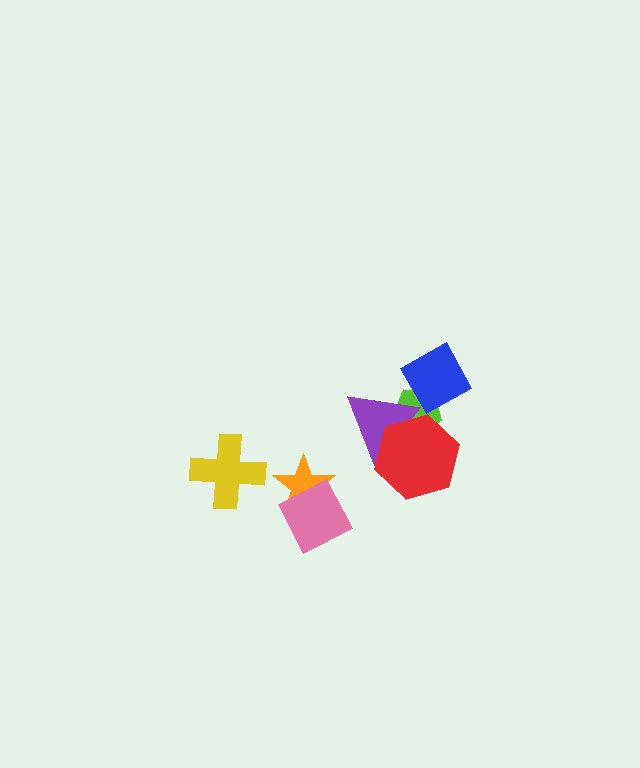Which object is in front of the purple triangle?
The red hexagon is in front of the purple triangle.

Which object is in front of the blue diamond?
The purple triangle is in front of the blue diamond.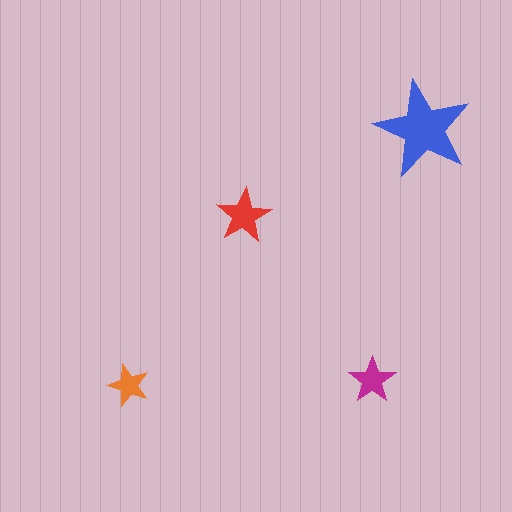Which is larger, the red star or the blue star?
The blue one.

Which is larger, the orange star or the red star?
The red one.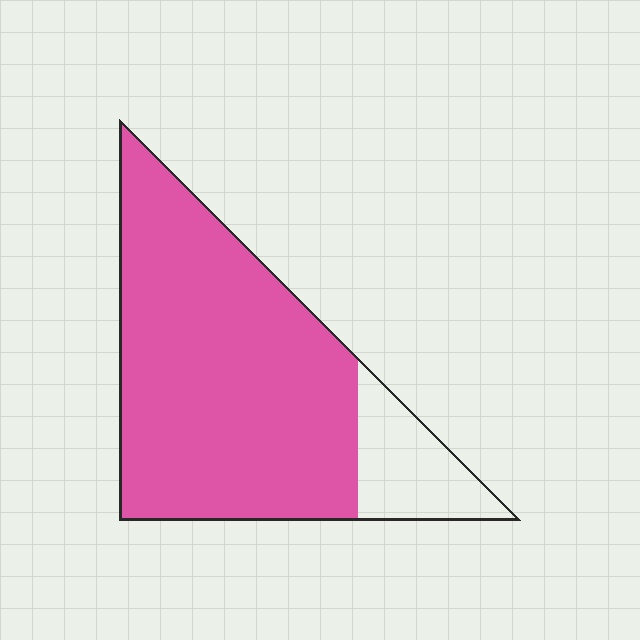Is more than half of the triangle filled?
Yes.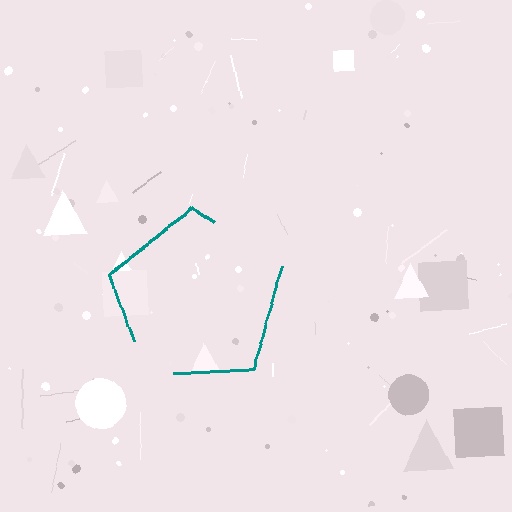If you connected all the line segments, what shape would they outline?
They would outline a pentagon.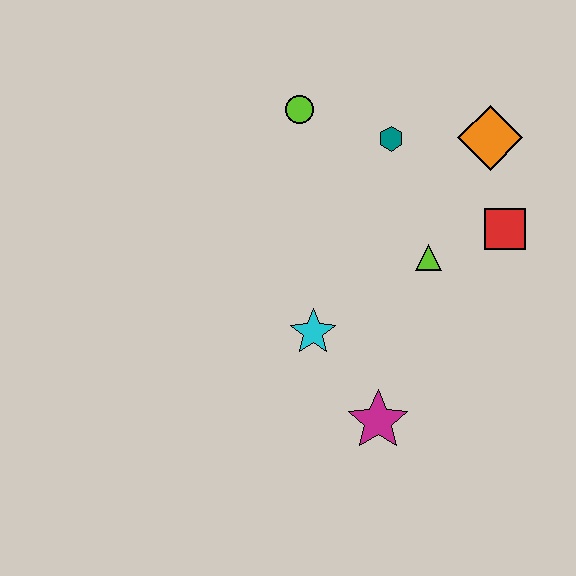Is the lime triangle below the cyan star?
No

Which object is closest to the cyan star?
The magenta star is closest to the cyan star.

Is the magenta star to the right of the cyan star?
Yes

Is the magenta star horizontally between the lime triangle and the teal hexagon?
No